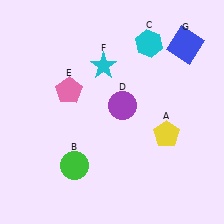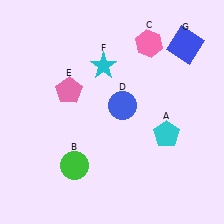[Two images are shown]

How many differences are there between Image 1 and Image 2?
There are 3 differences between the two images.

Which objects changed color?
A changed from yellow to cyan. C changed from cyan to pink. D changed from purple to blue.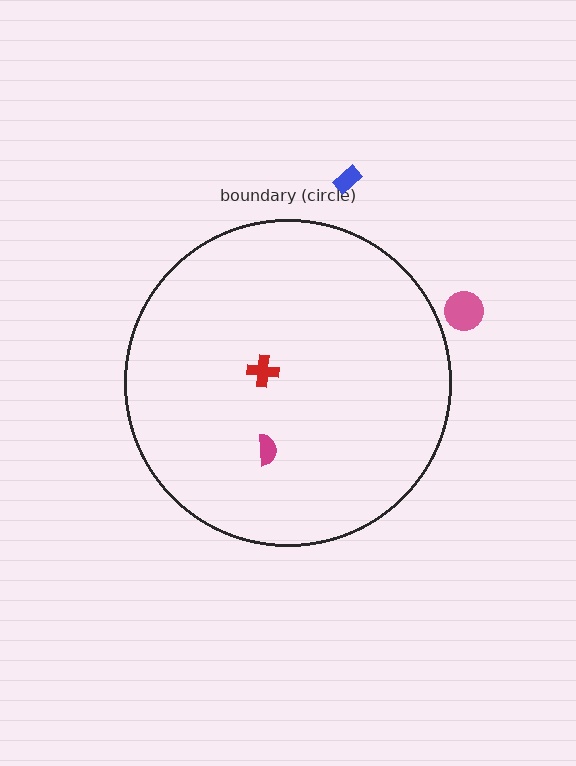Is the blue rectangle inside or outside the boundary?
Outside.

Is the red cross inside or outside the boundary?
Inside.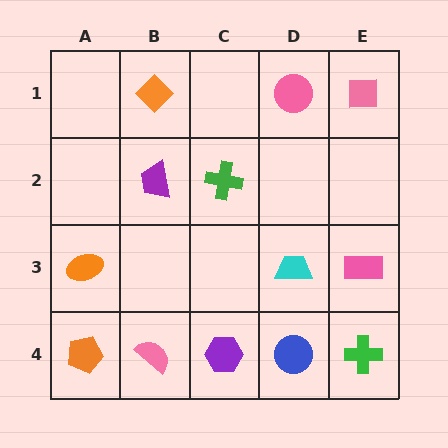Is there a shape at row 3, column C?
No, that cell is empty.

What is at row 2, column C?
A green cross.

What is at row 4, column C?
A purple hexagon.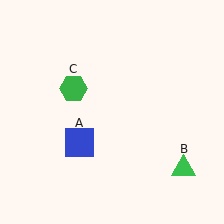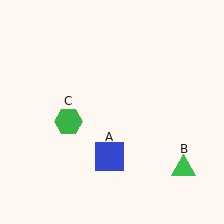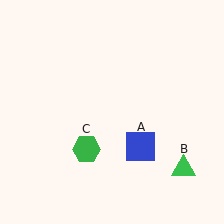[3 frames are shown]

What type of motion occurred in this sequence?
The blue square (object A), green hexagon (object C) rotated counterclockwise around the center of the scene.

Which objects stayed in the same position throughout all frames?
Green triangle (object B) remained stationary.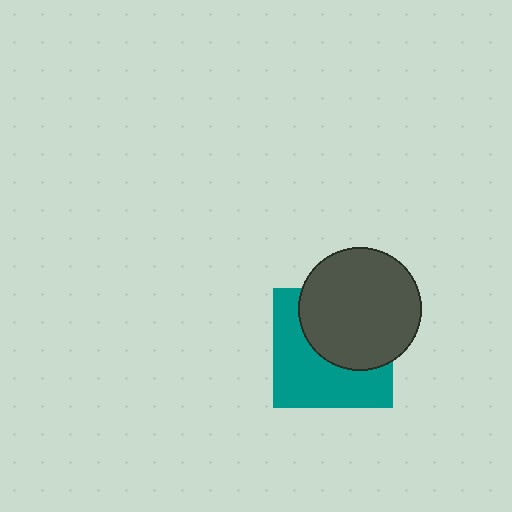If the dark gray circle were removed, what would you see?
You would see the complete teal square.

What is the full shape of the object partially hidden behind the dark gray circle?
The partially hidden object is a teal square.